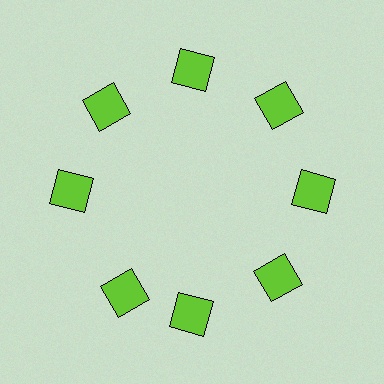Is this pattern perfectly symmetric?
No. The 8 lime squares are arranged in a ring, but one element near the 8 o'clock position is rotated out of alignment along the ring, breaking the 8-fold rotational symmetry.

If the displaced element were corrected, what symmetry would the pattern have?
It would have 8-fold rotational symmetry — the pattern would map onto itself every 45 degrees.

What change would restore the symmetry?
The symmetry would be restored by rotating it back into even spacing with its neighbors so that all 8 squares sit at equal angles and equal distance from the center.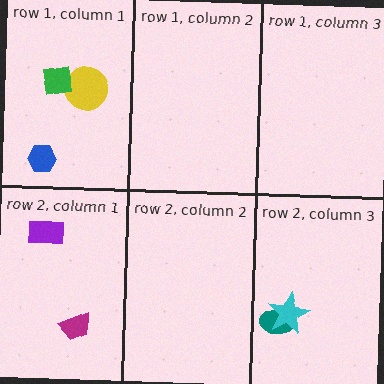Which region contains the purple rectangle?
The row 2, column 1 region.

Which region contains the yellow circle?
The row 1, column 1 region.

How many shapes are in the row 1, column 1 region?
3.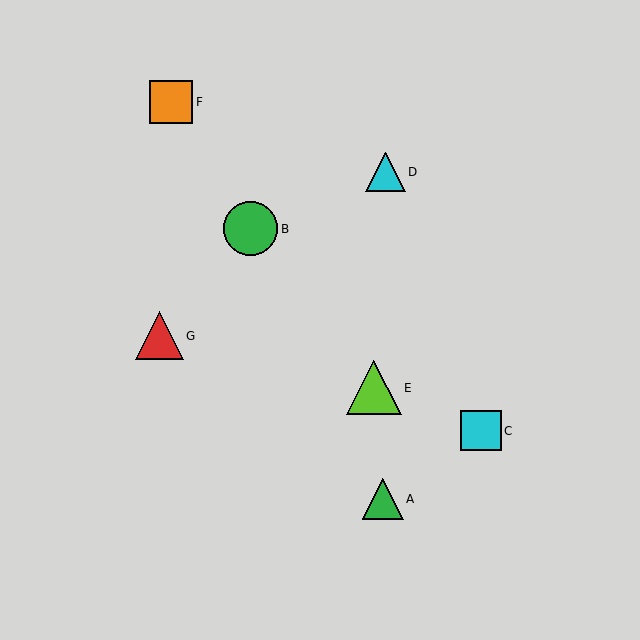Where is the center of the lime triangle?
The center of the lime triangle is at (374, 388).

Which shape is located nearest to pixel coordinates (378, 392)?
The lime triangle (labeled E) at (374, 388) is nearest to that location.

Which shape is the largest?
The lime triangle (labeled E) is the largest.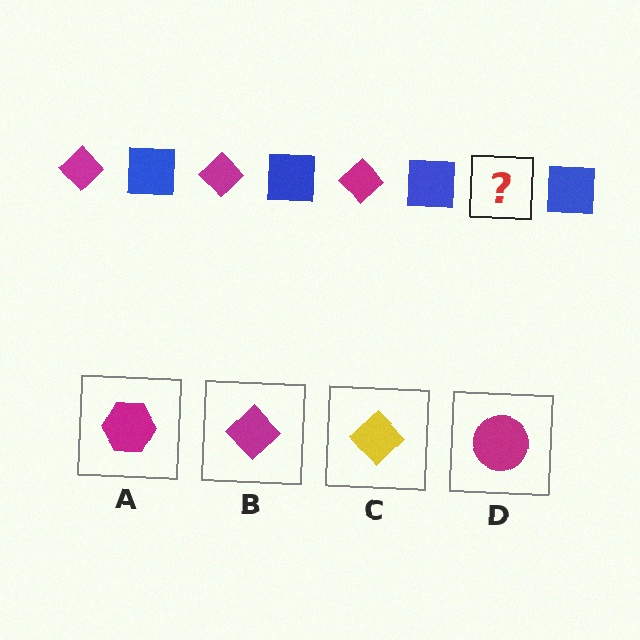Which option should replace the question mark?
Option B.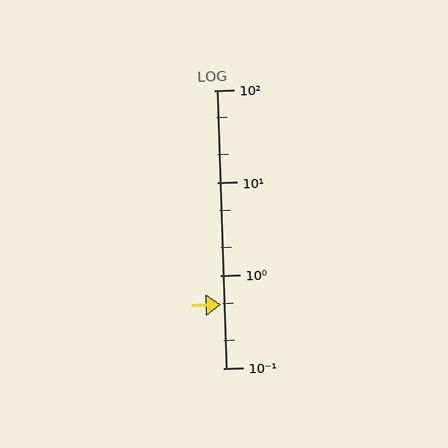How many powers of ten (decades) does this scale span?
The scale spans 3 decades, from 0.1 to 100.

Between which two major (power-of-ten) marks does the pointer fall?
The pointer is between 0.1 and 1.